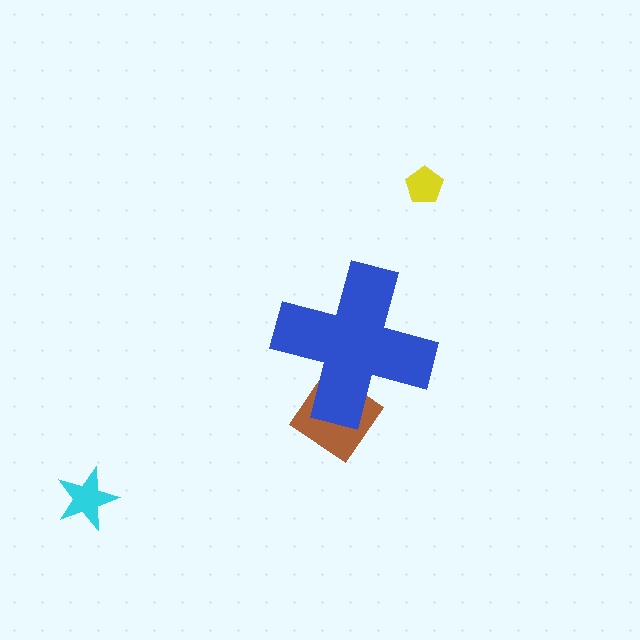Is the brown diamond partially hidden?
Yes, the brown diamond is partially hidden behind the blue cross.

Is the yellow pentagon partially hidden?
No, the yellow pentagon is fully visible.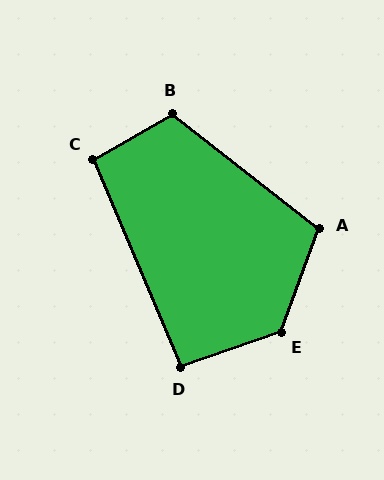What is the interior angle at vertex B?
Approximately 112 degrees (obtuse).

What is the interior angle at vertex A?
Approximately 108 degrees (obtuse).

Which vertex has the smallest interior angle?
D, at approximately 93 degrees.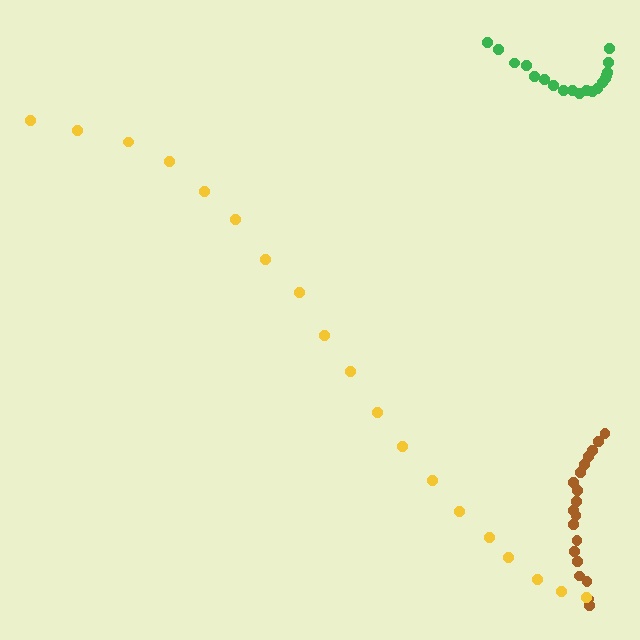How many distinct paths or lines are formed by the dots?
There are 3 distinct paths.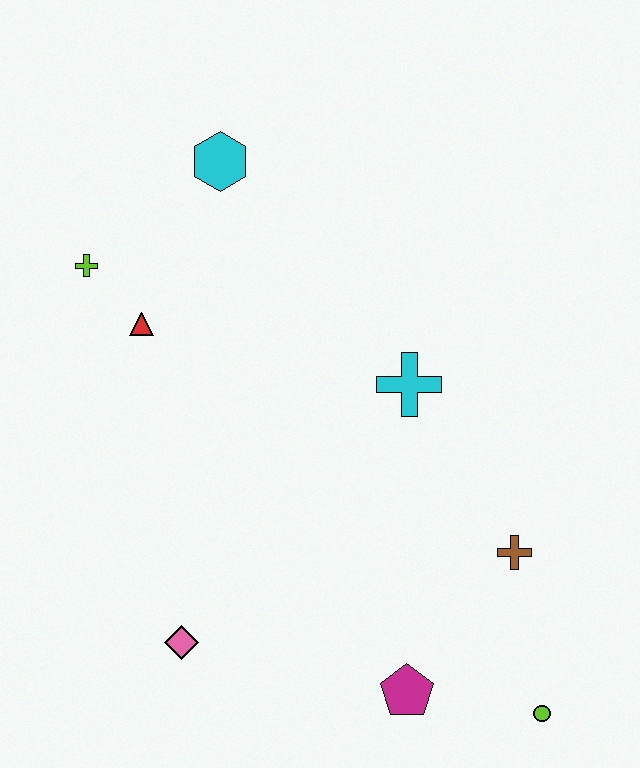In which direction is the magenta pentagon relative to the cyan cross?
The magenta pentagon is below the cyan cross.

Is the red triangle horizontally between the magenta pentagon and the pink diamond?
No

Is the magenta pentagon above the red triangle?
No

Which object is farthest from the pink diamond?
The cyan hexagon is farthest from the pink diamond.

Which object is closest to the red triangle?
The lime cross is closest to the red triangle.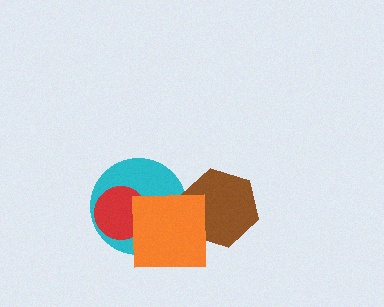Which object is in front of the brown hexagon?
The orange square is in front of the brown hexagon.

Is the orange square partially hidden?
No, no other shape covers it.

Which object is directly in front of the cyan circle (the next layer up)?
The red circle is directly in front of the cyan circle.